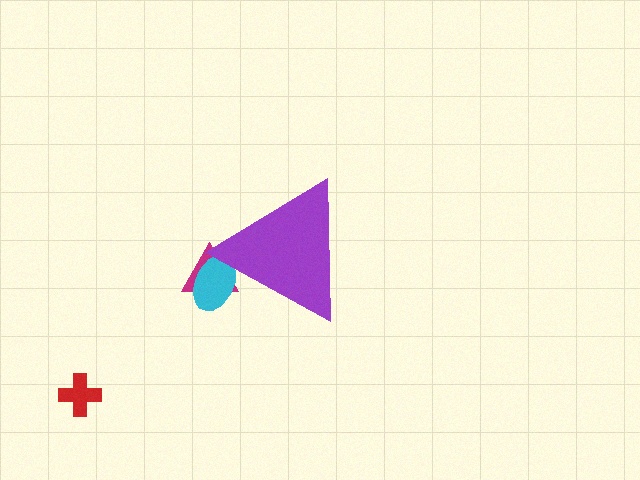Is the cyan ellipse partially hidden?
Yes, the cyan ellipse is partially hidden behind the purple triangle.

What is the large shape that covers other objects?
A purple triangle.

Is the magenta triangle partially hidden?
Yes, the magenta triangle is partially hidden behind the purple triangle.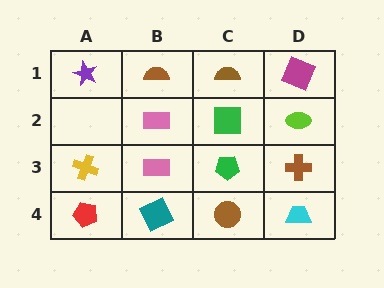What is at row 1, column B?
A brown semicircle.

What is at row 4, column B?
A teal square.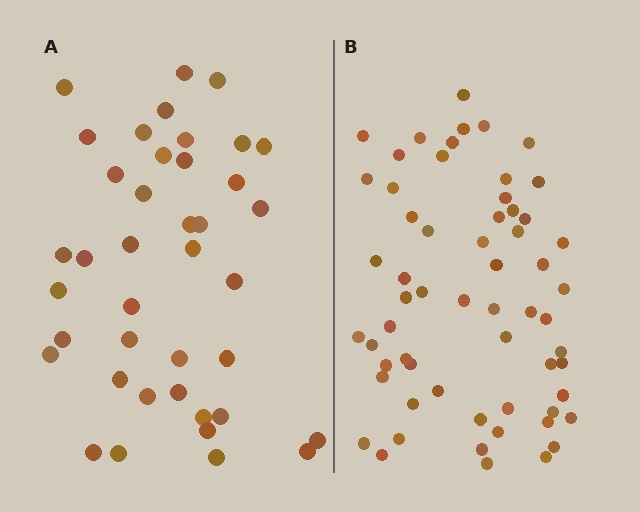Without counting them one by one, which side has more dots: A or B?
Region B (the right region) has more dots.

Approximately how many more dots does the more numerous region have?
Region B has approximately 20 more dots than region A.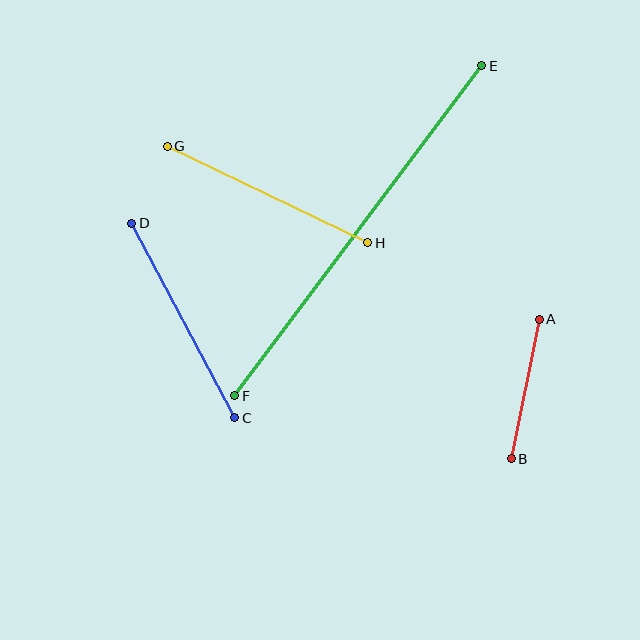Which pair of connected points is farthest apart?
Points E and F are farthest apart.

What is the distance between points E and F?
The distance is approximately 412 pixels.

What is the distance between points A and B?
The distance is approximately 142 pixels.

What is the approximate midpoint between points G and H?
The midpoint is at approximately (268, 194) pixels.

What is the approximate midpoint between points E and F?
The midpoint is at approximately (358, 231) pixels.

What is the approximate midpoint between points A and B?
The midpoint is at approximately (525, 389) pixels.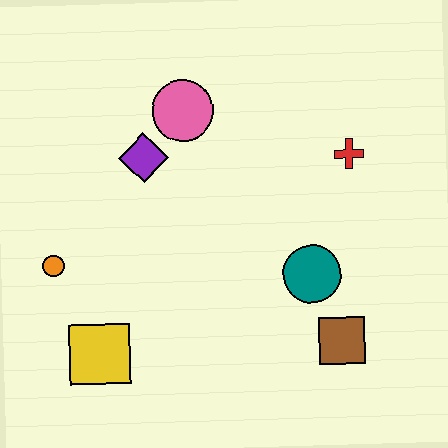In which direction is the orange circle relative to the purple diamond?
The orange circle is below the purple diamond.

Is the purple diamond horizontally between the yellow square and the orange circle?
No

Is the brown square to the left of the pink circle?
No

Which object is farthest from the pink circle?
The brown square is farthest from the pink circle.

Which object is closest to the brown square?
The teal circle is closest to the brown square.